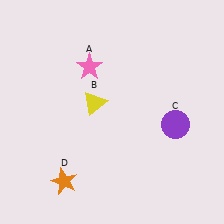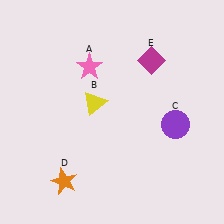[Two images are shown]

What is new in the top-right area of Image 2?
A magenta diamond (E) was added in the top-right area of Image 2.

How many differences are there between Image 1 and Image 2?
There is 1 difference between the two images.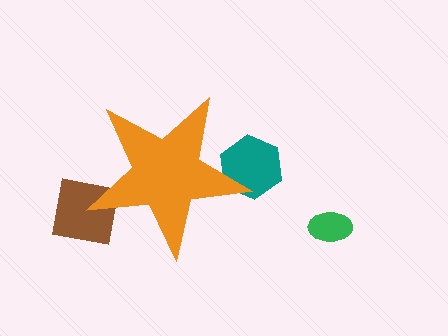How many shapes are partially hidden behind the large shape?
2 shapes are partially hidden.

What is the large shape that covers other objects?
An orange star.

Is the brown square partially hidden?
Yes, the brown square is partially hidden behind the orange star.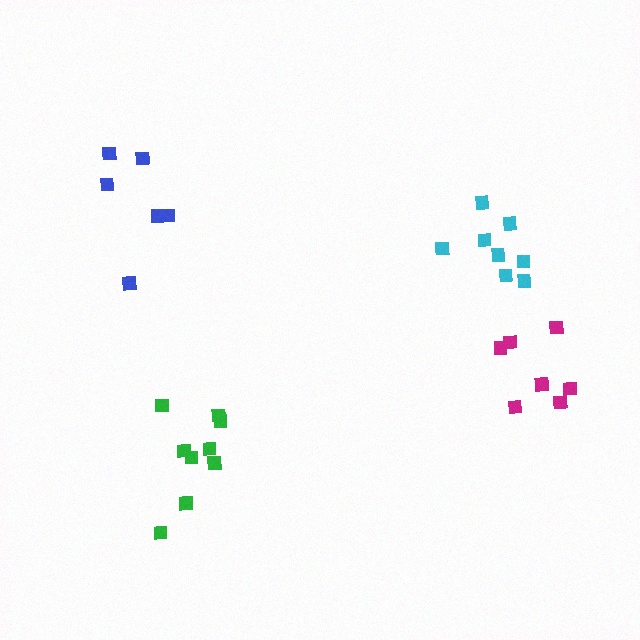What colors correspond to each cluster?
The clusters are colored: green, magenta, cyan, blue.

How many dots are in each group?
Group 1: 9 dots, Group 2: 7 dots, Group 3: 8 dots, Group 4: 6 dots (30 total).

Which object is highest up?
The blue cluster is topmost.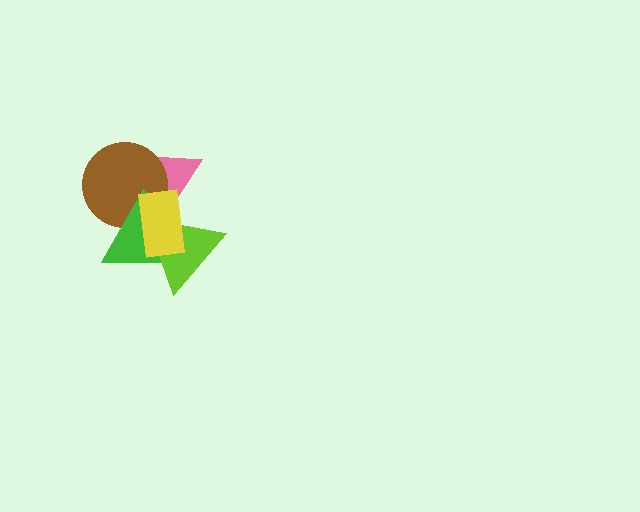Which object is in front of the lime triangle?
The yellow rectangle is in front of the lime triangle.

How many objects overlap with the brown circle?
3 objects overlap with the brown circle.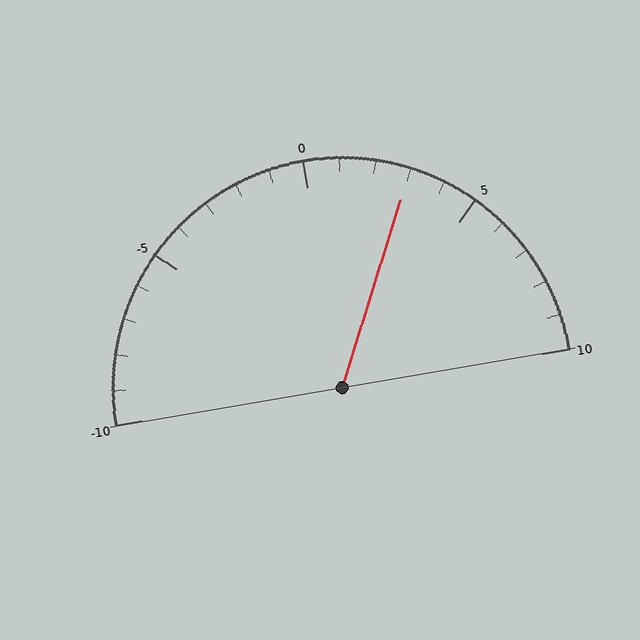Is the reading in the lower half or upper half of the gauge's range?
The reading is in the upper half of the range (-10 to 10).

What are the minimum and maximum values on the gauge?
The gauge ranges from -10 to 10.